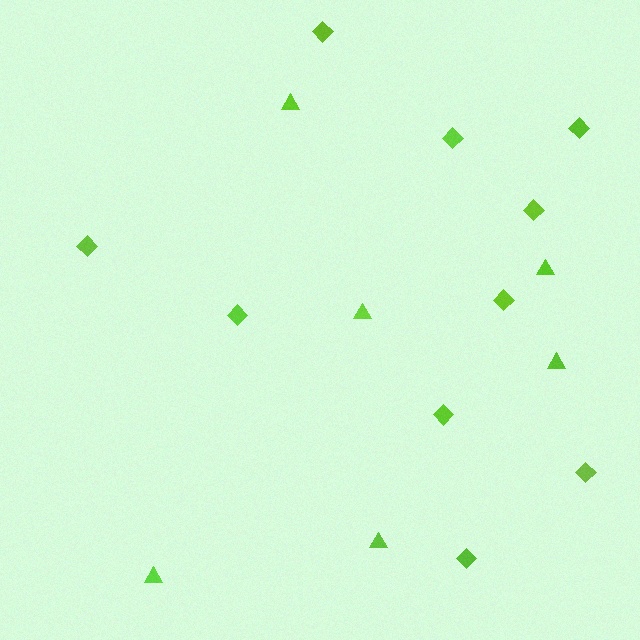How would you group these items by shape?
There are 2 groups: one group of triangles (6) and one group of diamonds (10).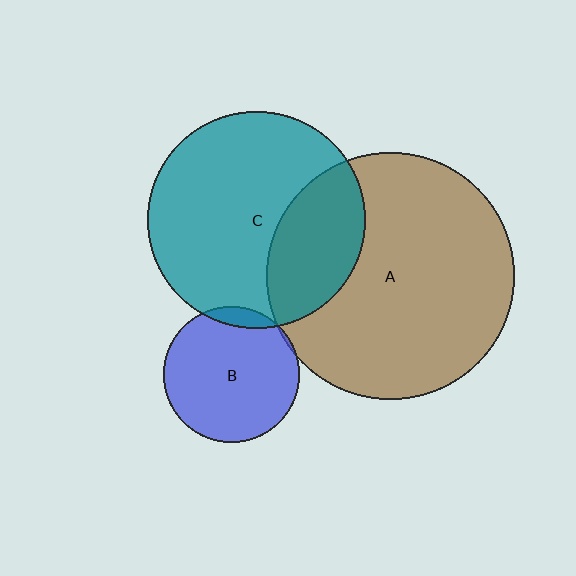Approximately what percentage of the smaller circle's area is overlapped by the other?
Approximately 5%.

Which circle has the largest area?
Circle A (brown).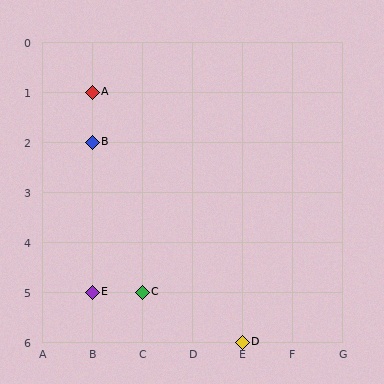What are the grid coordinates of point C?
Point C is at grid coordinates (C, 5).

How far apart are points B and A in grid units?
Points B and A are 1 row apart.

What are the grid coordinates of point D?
Point D is at grid coordinates (E, 6).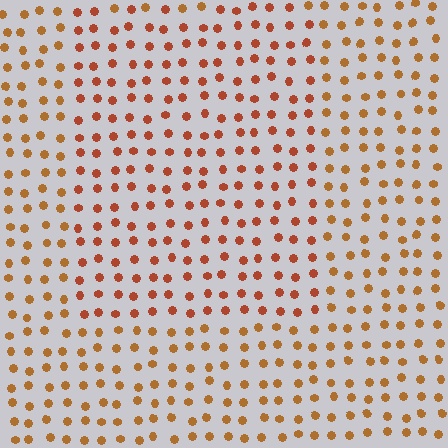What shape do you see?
I see a rectangle.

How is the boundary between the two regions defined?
The boundary is defined purely by a slight shift in hue (about 20 degrees). Spacing, size, and orientation are identical on both sides.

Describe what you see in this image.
The image is filled with small brown elements in a uniform arrangement. A rectangle-shaped region is visible where the elements are tinted to a slightly different hue, forming a subtle color boundary.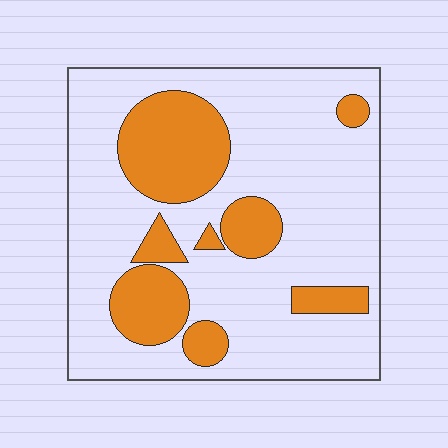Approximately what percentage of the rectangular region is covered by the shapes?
Approximately 25%.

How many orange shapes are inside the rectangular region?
8.